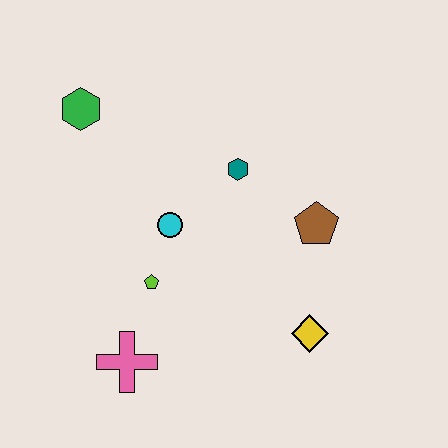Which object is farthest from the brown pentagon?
The green hexagon is farthest from the brown pentagon.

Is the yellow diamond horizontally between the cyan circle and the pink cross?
No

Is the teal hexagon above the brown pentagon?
Yes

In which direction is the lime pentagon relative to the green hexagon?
The lime pentagon is below the green hexagon.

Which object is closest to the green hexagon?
The cyan circle is closest to the green hexagon.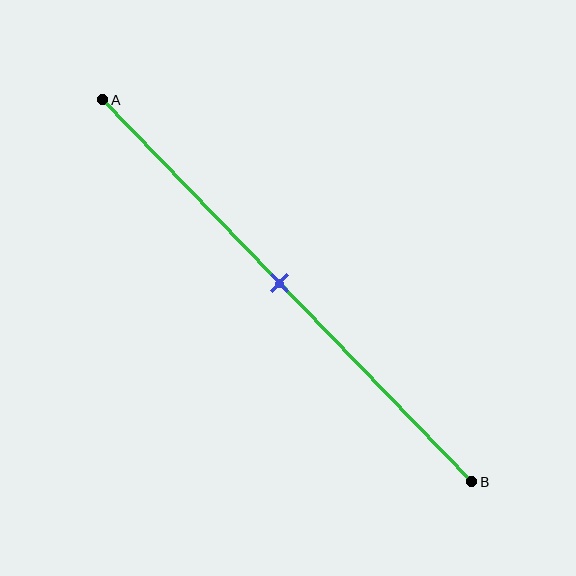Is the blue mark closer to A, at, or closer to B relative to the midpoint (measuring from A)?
The blue mark is approximately at the midpoint of segment AB.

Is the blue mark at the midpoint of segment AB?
Yes, the mark is approximately at the midpoint.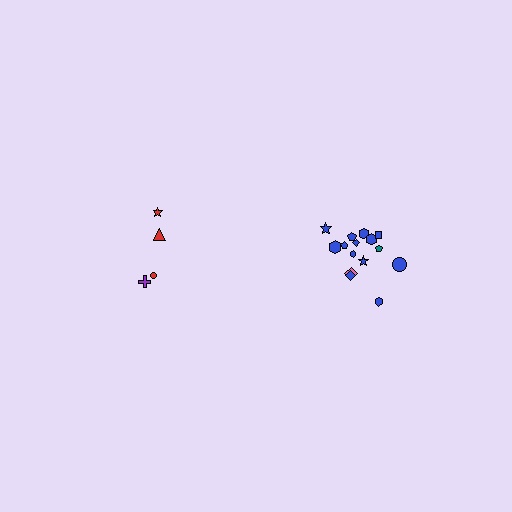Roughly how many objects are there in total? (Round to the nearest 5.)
Roughly 20 objects in total.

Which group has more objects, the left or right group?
The right group.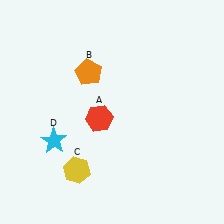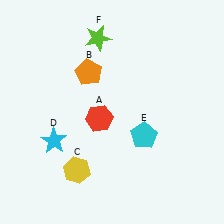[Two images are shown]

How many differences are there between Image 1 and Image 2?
There are 2 differences between the two images.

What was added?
A cyan pentagon (E), a lime star (F) were added in Image 2.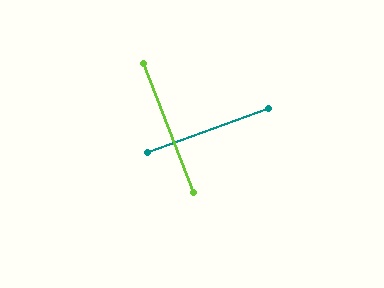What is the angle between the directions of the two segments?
Approximately 89 degrees.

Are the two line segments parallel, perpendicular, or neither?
Perpendicular — they meet at approximately 89°.